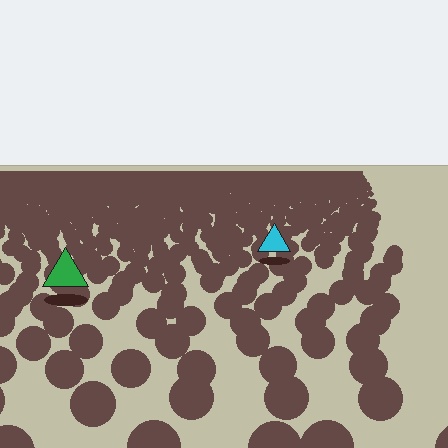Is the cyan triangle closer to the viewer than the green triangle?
No. The green triangle is closer — you can tell from the texture gradient: the ground texture is coarser near it.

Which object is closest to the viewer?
The green triangle is closest. The texture marks near it are larger and more spread out.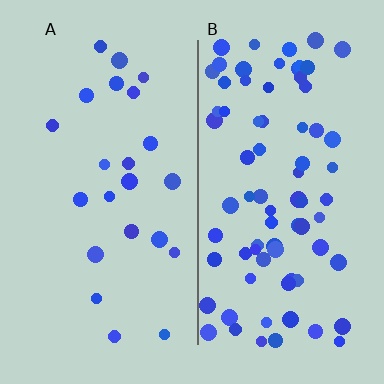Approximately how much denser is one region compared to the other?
Approximately 3.4× — region B over region A.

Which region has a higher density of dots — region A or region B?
B (the right).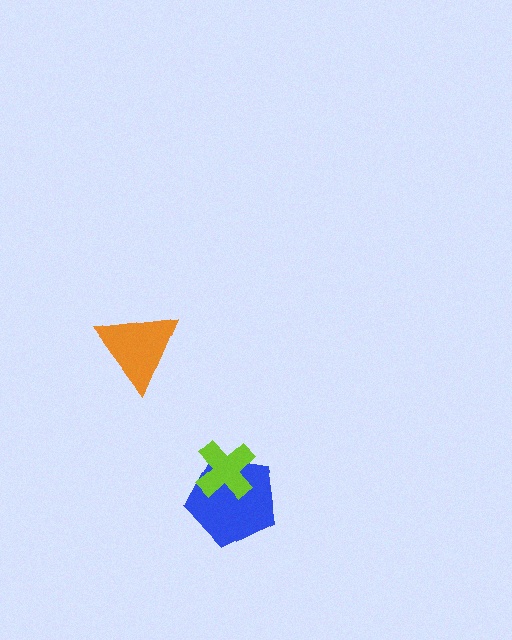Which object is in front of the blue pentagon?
The lime cross is in front of the blue pentagon.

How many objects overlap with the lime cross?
1 object overlaps with the lime cross.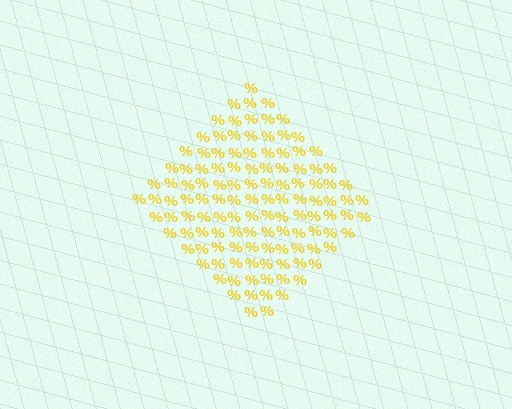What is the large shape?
The large shape is a diamond.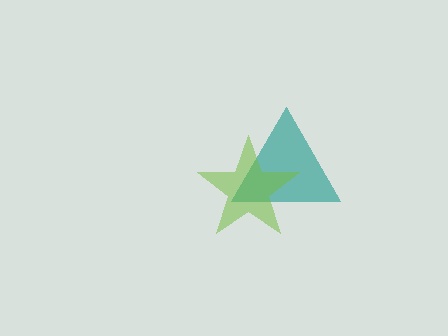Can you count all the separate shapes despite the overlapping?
Yes, there are 2 separate shapes.